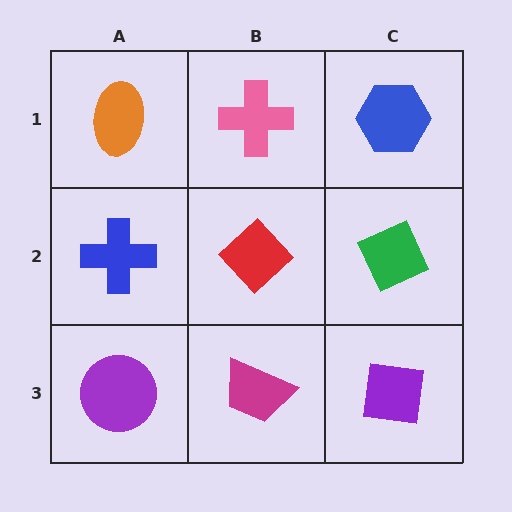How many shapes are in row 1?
3 shapes.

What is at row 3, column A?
A purple circle.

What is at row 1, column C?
A blue hexagon.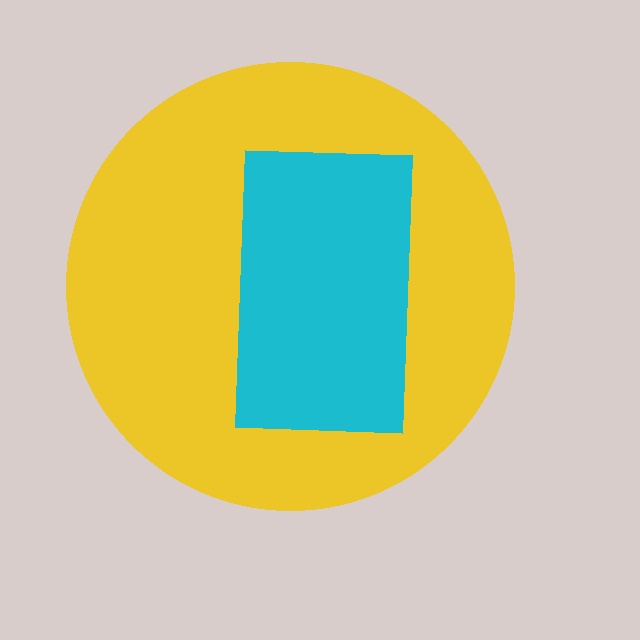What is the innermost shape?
The cyan rectangle.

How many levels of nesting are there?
2.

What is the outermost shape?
The yellow circle.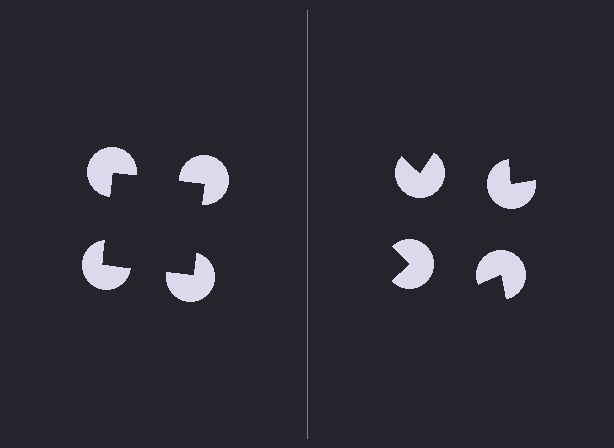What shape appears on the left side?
An illusory square.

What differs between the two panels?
The pac-man discs are positioned identically on both sides; only the wedge orientations differ. On the left they align to a square; on the right they are misaligned.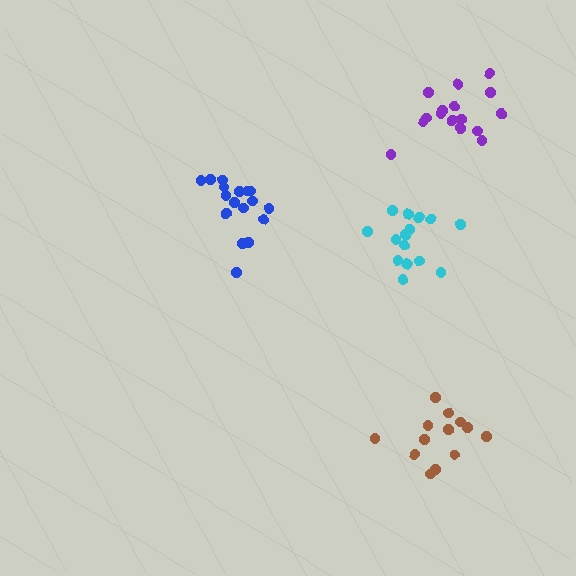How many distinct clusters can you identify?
There are 4 distinct clusters.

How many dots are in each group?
Group 1: 16 dots, Group 2: 13 dots, Group 3: 15 dots, Group 4: 17 dots (61 total).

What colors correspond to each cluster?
The clusters are colored: purple, brown, cyan, blue.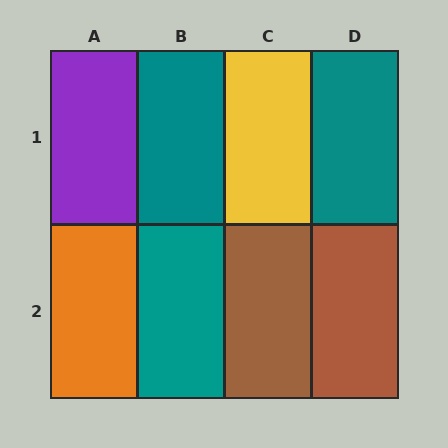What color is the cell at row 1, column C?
Yellow.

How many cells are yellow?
1 cell is yellow.